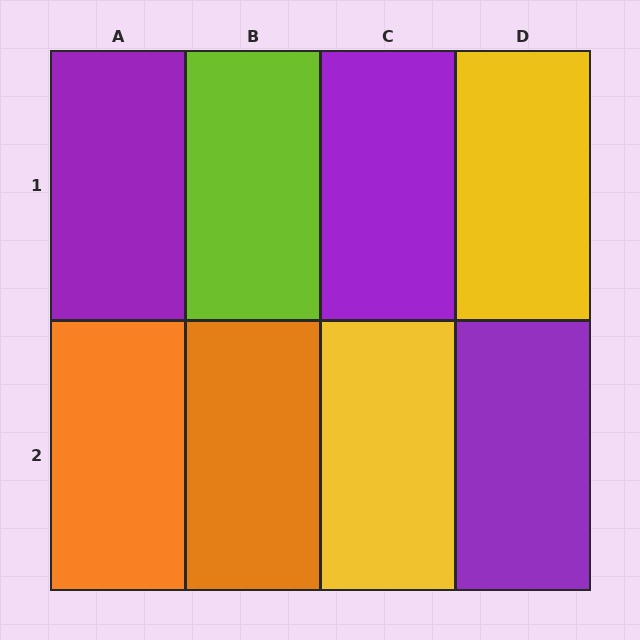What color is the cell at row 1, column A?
Purple.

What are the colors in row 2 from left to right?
Orange, orange, yellow, purple.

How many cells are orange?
2 cells are orange.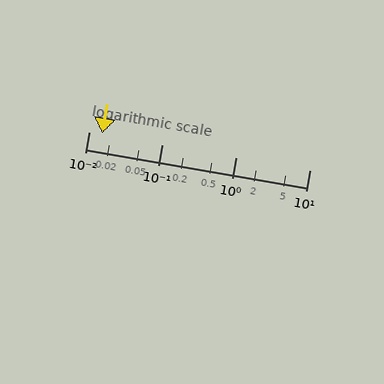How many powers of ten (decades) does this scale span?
The scale spans 3 decades, from 0.01 to 10.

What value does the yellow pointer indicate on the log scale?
The pointer indicates approximately 0.015.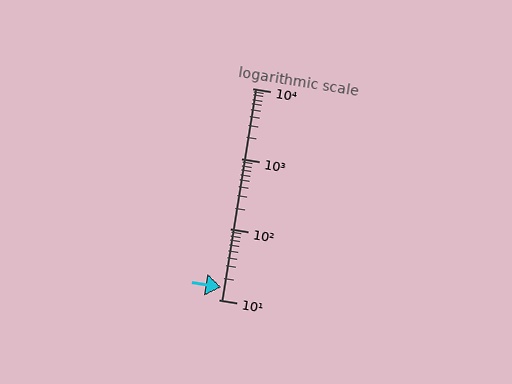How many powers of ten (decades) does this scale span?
The scale spans 3 decades, from 10 to 10000.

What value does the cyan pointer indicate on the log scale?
The pointer indicates approximately 15.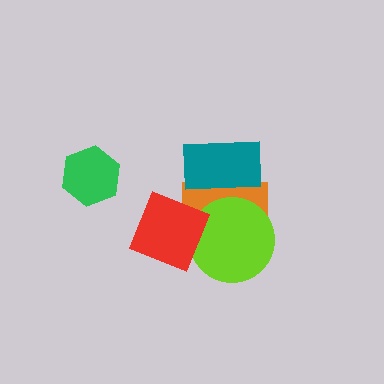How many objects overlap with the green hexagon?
0 objects overlap with the green hexagon.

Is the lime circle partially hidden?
Yes, it is partially covered by another shape.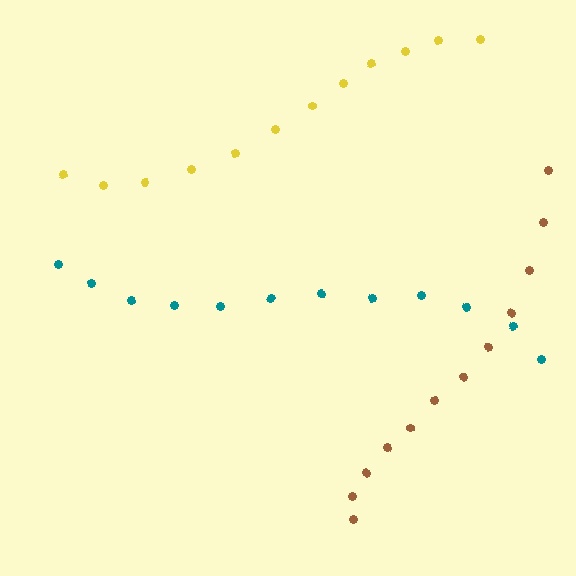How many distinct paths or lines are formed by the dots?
There are 3 distinct paths.